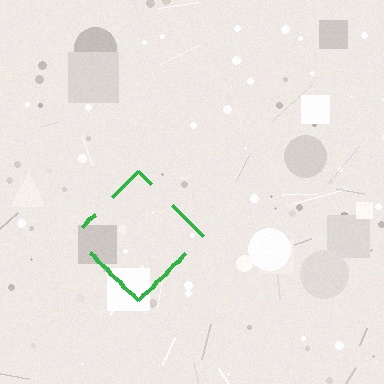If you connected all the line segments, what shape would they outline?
They would outline a diamond.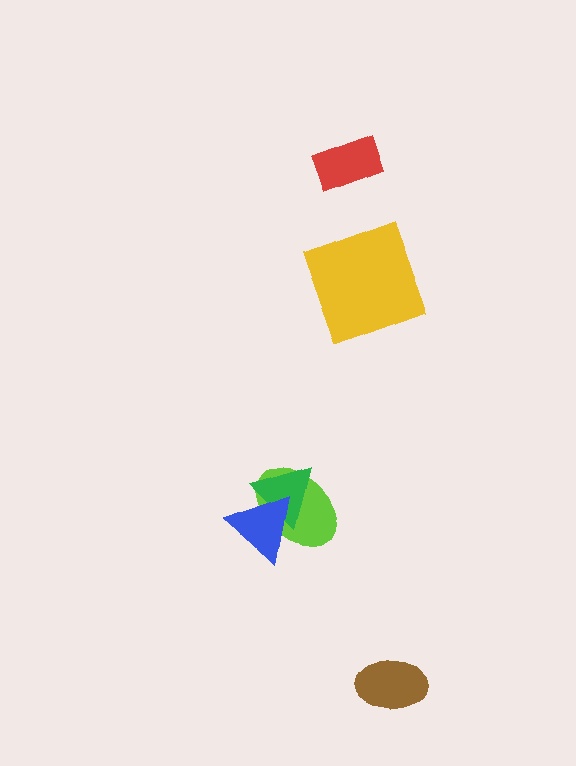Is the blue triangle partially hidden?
No, no other shape covers it.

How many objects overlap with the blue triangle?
2 objects overlap with the blue triangle.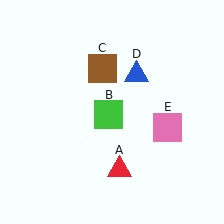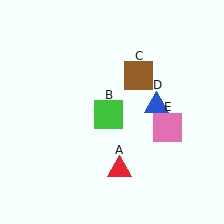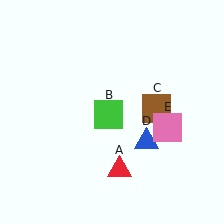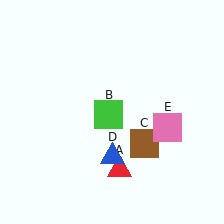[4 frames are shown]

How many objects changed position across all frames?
2 objects changed position: brown square (object C), blue triangle (object D).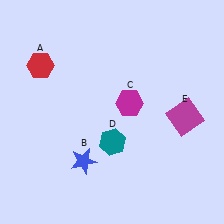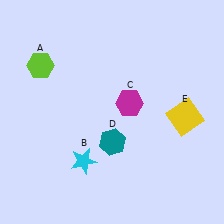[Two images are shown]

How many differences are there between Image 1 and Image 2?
There are 3 differences between the two images.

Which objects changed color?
A changed from red to lime. B changed from blue to cyan. E changed from magenta to yellow.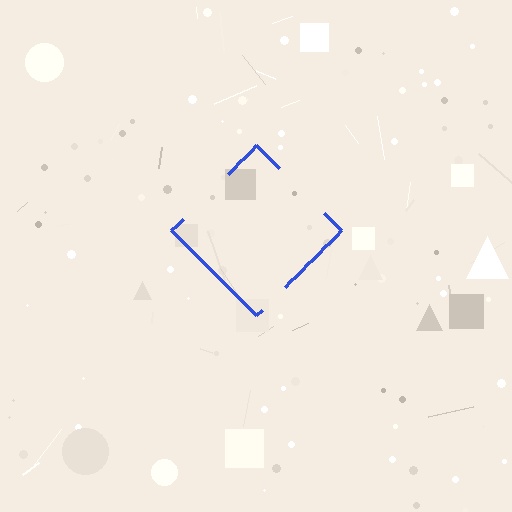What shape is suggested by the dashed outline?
The dashed outline suggests a diamond.